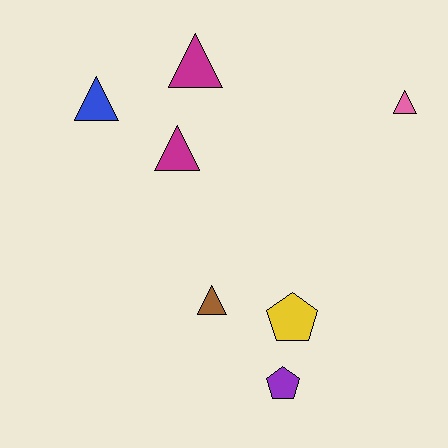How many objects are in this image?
There are 7 objects.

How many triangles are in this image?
There are 5 triangles.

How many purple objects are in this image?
There is 1 purple object.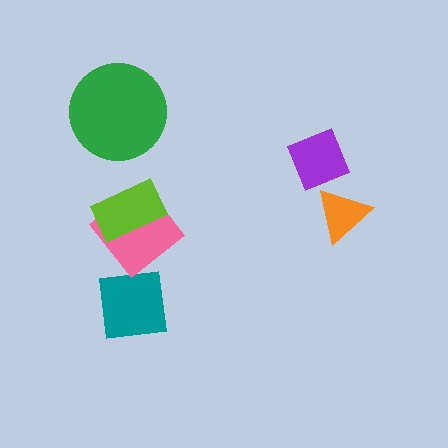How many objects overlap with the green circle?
0 objects overlap with the green circle.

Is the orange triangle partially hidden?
Yes, it is partially covered by another shape.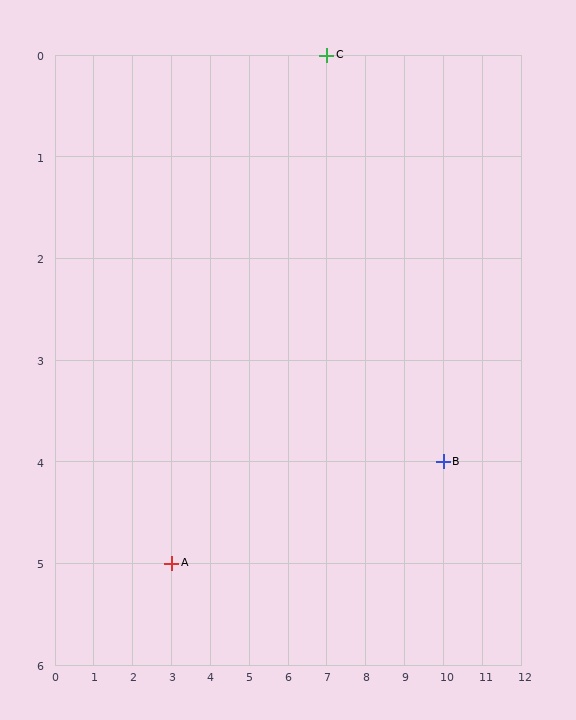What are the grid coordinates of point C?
Point C is at grid coordinates (7, 0).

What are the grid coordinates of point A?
Point A is at grid coordinates (3, 5).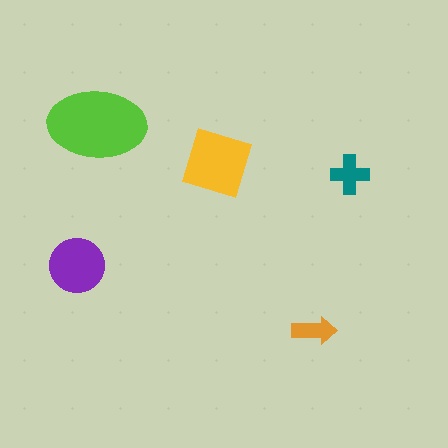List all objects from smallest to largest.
The orange arrow, the teal cross, the purple circle, the yellow square, the lime ellipse.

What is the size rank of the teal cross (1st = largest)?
4th.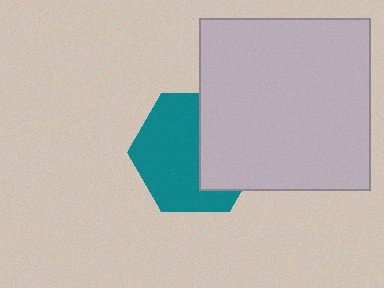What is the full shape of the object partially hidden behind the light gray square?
The partially hidden object is a teal hexagon.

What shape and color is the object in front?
The object in front is a light gray square.